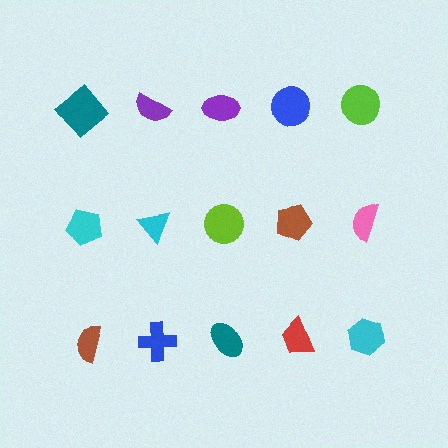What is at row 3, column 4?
A red trapezoid.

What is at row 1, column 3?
A purple ellipse.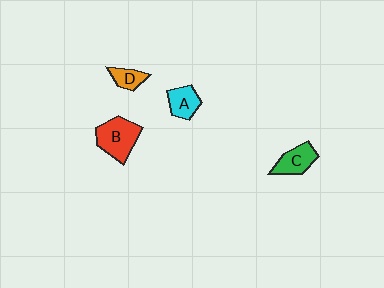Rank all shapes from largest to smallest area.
From largest to smallest: B (red), C (green), A (cyan), D (orange).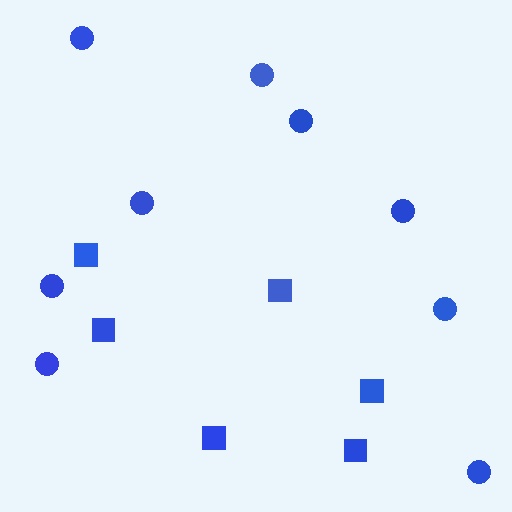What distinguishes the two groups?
There are 2 groups: one group of circles (9) and one group of squares (6).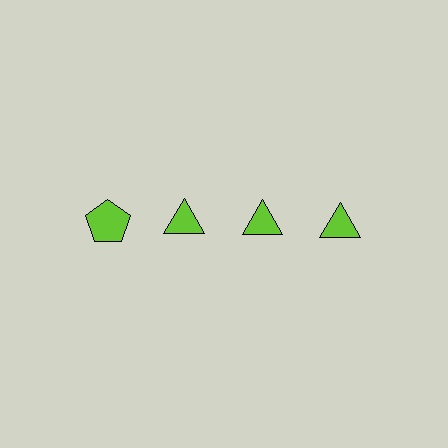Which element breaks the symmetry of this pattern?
The lime pentagon in the top row, leftmost column breaks the symmetry. All other shapes are lime triangles.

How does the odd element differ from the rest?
It has a different shape: pentagon instead of triangle.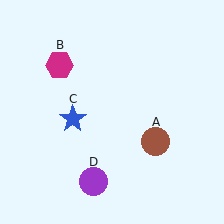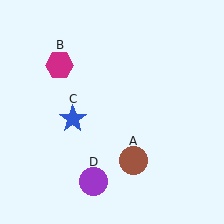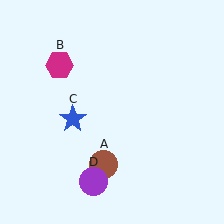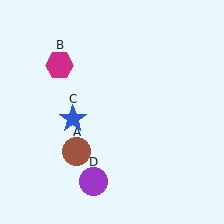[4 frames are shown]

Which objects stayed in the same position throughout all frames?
Magenta hexagon (object B) and blue star (object C) and purple circle (object D) remained stationary.